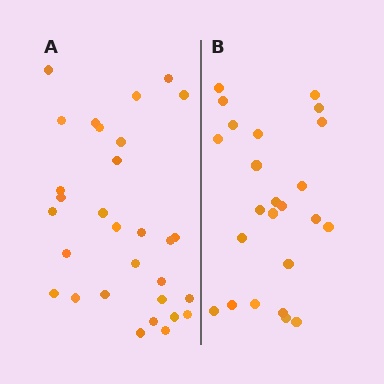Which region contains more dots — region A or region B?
Region A (the left region) has more dots.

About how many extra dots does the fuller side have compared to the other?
Region A has about 6 more dots than region B.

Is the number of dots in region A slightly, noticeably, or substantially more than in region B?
Region A has noticeably more, but not dramatically so. The ratio is roughly 1.2 to 1.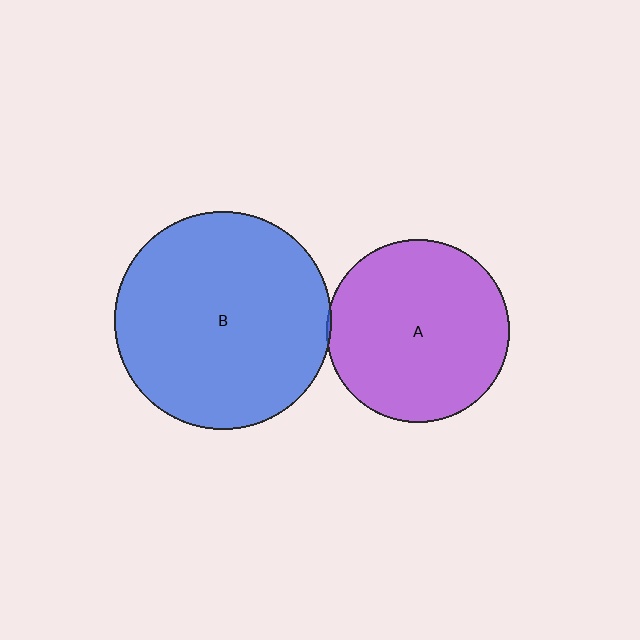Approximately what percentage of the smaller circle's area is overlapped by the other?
Approximately 5%.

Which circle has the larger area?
Circle B (blue).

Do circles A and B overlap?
Yes.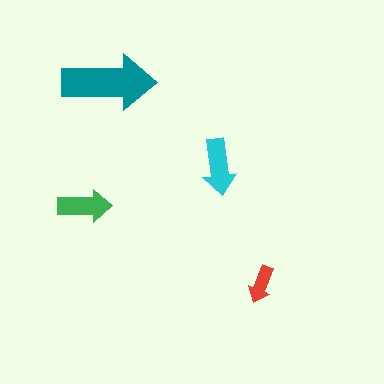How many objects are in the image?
There are 4 objects in the image.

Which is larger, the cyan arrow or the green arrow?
The cyan one.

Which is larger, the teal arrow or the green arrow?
The teal one.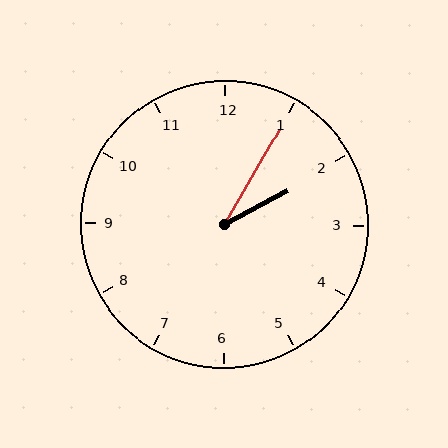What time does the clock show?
2:05.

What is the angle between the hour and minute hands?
Approximately 32 degrees.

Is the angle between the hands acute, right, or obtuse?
It is acute.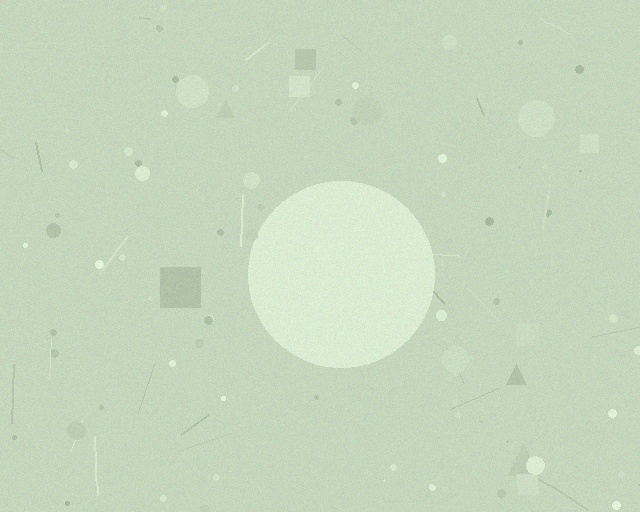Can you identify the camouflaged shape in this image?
The camouflaged shape is a circle.